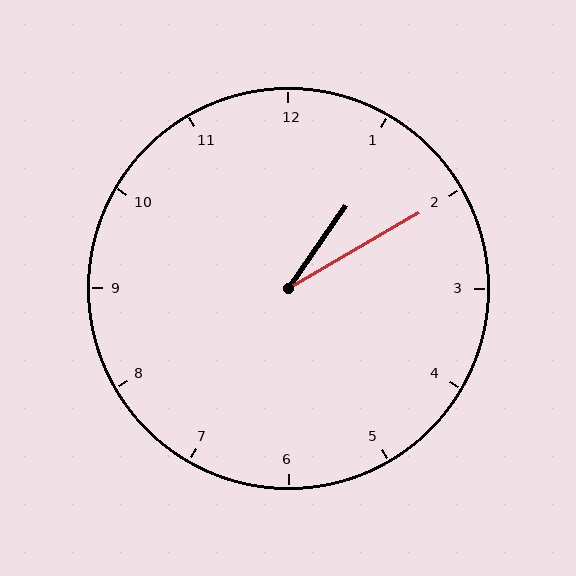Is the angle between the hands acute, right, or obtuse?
It is acute.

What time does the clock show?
1:10.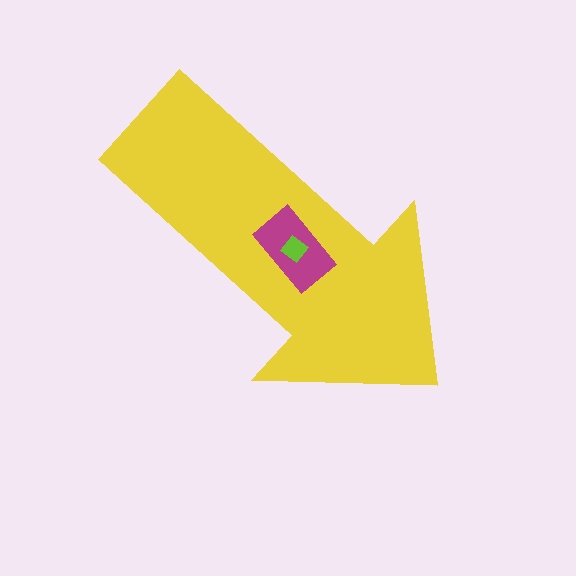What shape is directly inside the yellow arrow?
The magenta rectangle.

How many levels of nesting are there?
3.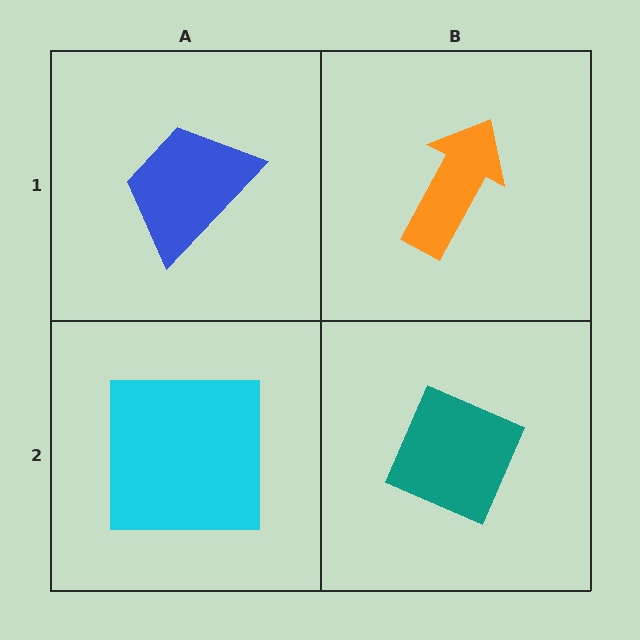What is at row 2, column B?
A teal diamond.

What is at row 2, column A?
A cyan square.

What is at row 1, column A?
A blue trapezoid.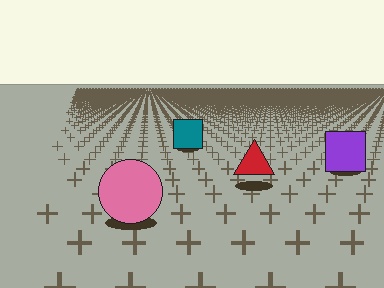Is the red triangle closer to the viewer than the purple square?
Yes. The red triangle is closer — you can tell from the texture gradient: the ground texture is coarser near it.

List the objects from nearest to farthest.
From nearest to farthest: the pink circle, the red triangle, the purple square, the teal square.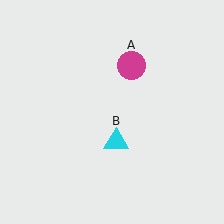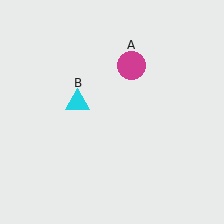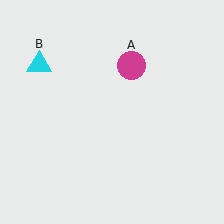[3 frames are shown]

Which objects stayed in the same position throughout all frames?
Magenta circle (object A) remained stationary.